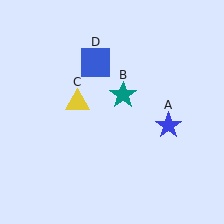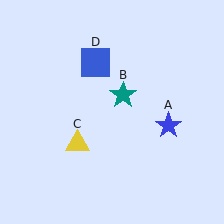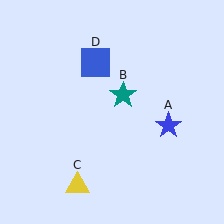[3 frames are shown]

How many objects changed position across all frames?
1 object changed position: yellow triangle (object C).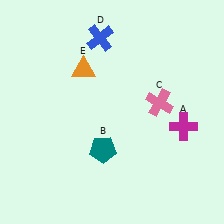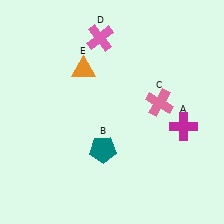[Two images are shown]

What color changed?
The cross (D) changed from blue in Image 1 to pink in Image 2.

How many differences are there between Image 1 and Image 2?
There is 1 difference between the two images.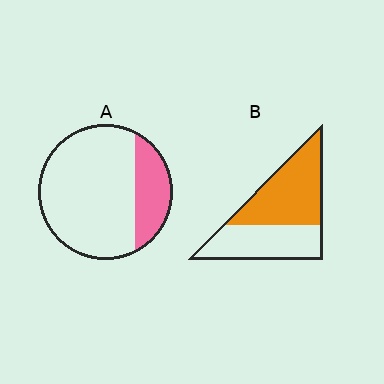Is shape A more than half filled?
No.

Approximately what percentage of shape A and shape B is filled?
A is approximately 25% and B is approximately 55%.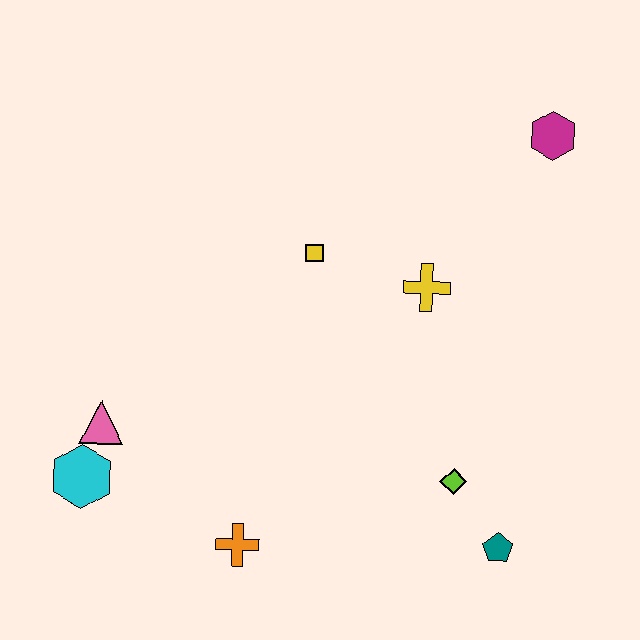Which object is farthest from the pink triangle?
The magenta hexagon is farthest from the pink triangle.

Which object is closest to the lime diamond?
The teal pentagon is closest to the lime diamond.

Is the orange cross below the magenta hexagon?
Yes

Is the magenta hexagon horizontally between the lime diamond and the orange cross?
No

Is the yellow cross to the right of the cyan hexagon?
Yes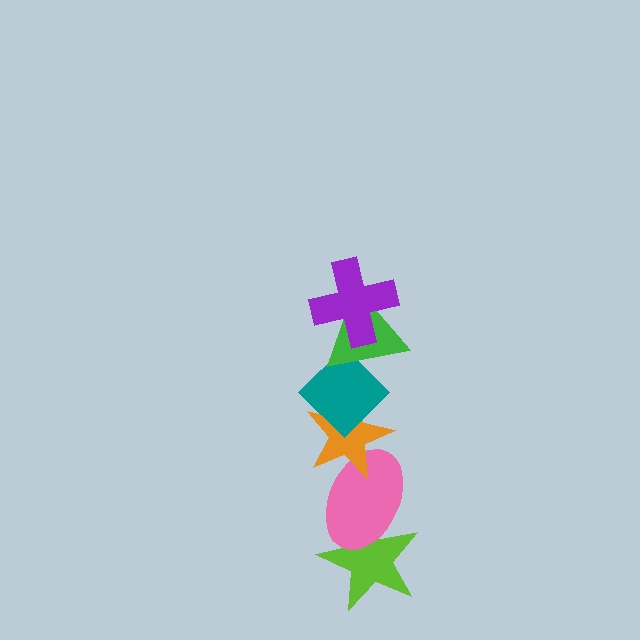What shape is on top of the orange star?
The teal diamond is on top of the orange star.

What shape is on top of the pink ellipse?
The orange star is on top of the pink ellipse.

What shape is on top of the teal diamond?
The green triangle is on top of the teal diamond.